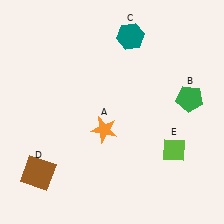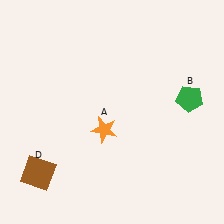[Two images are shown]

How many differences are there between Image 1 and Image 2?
There are 2 differences between the two images.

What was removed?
The teal hexagon (C), the lime diamond (E) were removed in Image 2.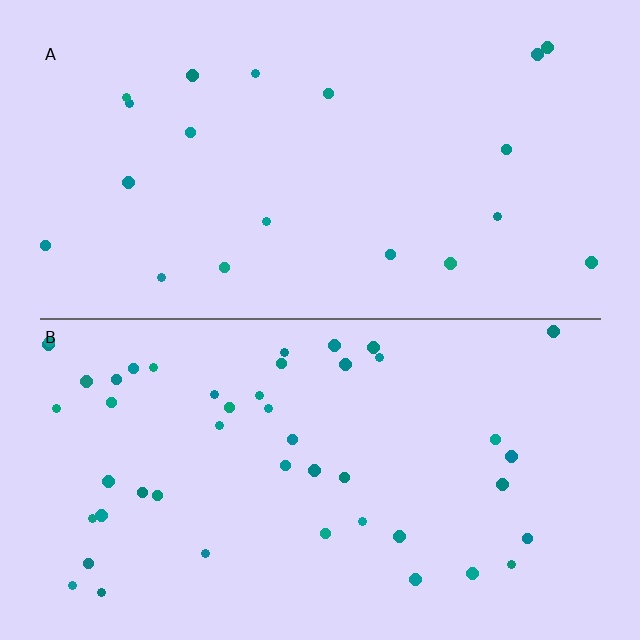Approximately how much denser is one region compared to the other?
Approximately 2.4× — region B over region A.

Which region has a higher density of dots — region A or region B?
B (the bottom).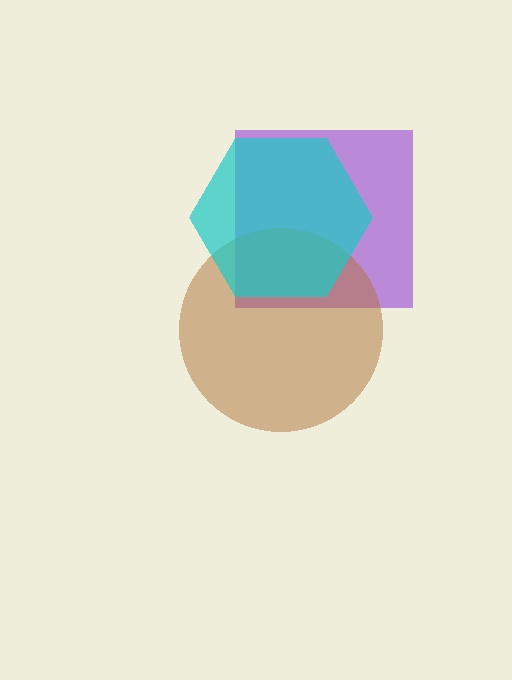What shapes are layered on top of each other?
The layered shapes are: a purple square, a brown circle, a cyan hexagon.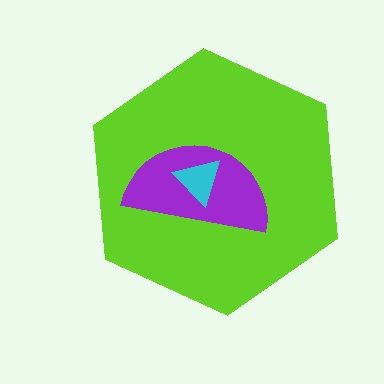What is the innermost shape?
The cyan triangle.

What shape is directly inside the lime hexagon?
The purple semicircle.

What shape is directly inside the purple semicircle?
The cyan triangle.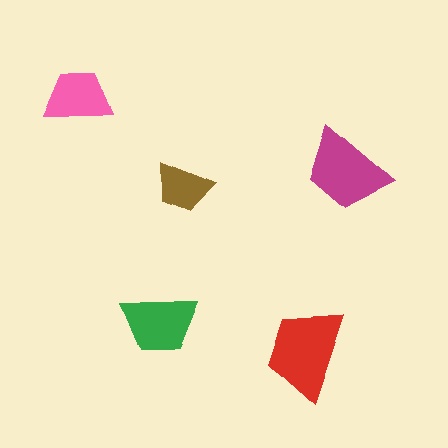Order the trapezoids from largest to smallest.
the red one, the magenta one, the green one, the pink one, the brown one.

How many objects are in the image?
There are 5 objects in the image.